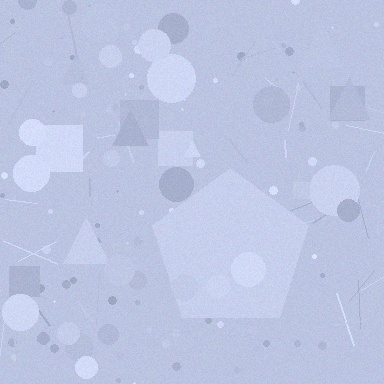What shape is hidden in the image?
A pentagon is hidden in the image.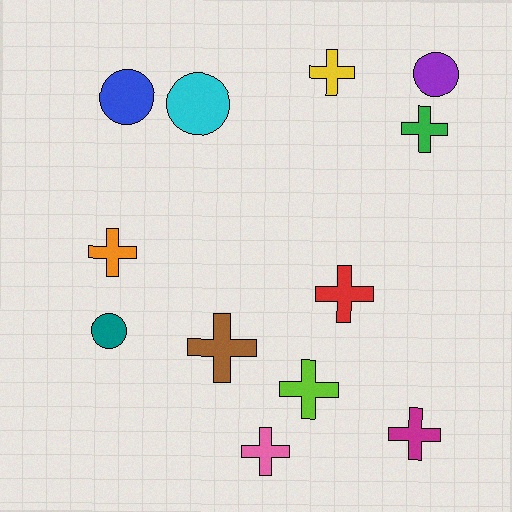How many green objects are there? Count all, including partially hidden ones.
There is 1 green object.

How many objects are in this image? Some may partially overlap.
There are 12 objects.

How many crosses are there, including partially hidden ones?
There are 8 crosses.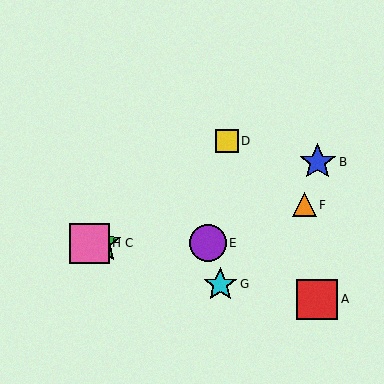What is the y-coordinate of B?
Object B is at y≈162.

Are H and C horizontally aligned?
Yes, both are at y≈243.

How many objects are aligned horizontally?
3 objects (C, E, H) are aligned horizontally.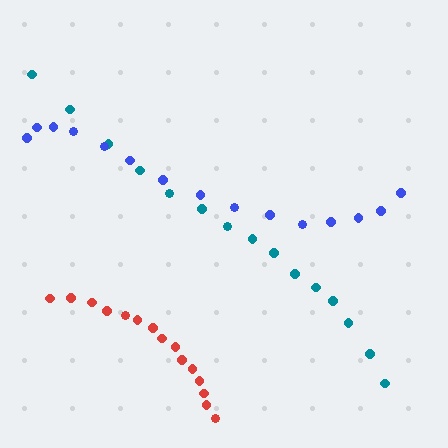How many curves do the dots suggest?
There are 3 distinct paths.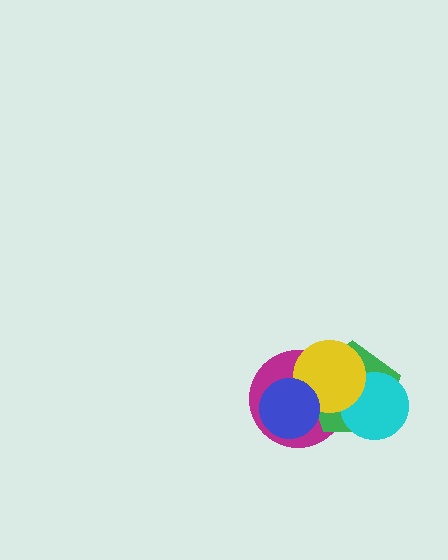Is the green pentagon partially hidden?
Yes, it is partially covered by another shape.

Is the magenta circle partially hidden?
Yes, it is partially covered by another shape.